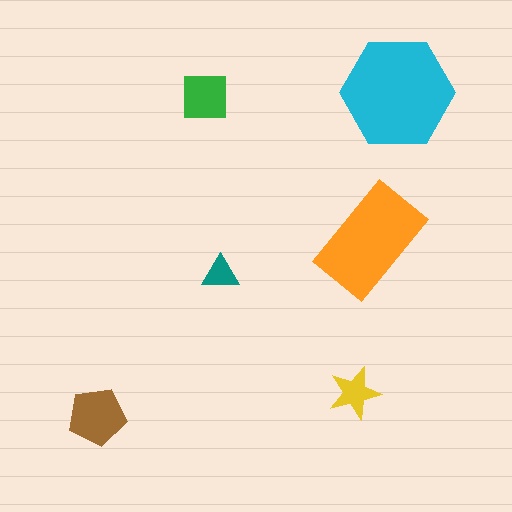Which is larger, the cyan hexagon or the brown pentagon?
The cyan hexagon.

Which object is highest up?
The cyan hexagon is topmost.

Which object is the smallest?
The teal triangle.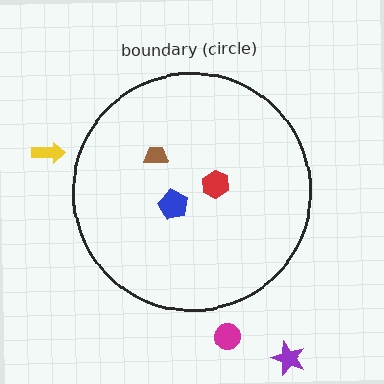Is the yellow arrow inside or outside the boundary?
Outside.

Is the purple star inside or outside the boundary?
Outside.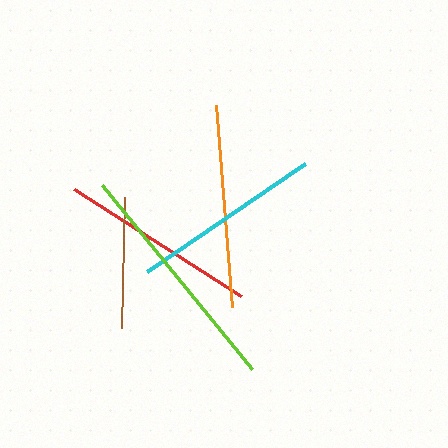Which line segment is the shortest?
The brown line is the shortest at approximately 131 pixels.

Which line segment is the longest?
The lime line is the longest at approximately 238 pixels.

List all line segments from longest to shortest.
From longest to shortest: lime, orange, red, cyan, brown.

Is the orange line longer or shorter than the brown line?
The orange line is longer than the brown line.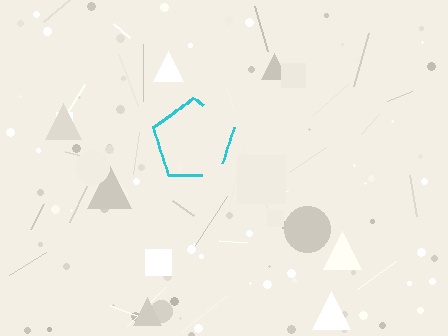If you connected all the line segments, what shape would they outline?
They would outline a pentagon.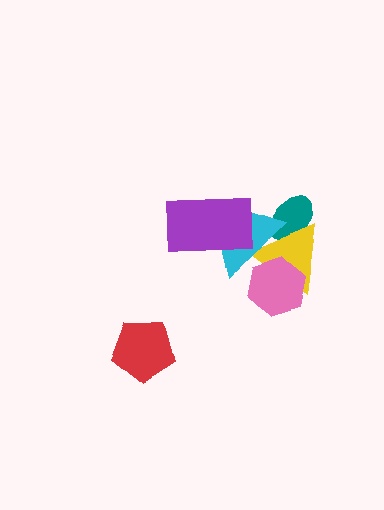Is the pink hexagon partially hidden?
No, no other shape covers it.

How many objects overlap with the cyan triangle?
4 objects overlap with the cyan triangle.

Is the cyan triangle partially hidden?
Yes, it is partially covered by another shape.